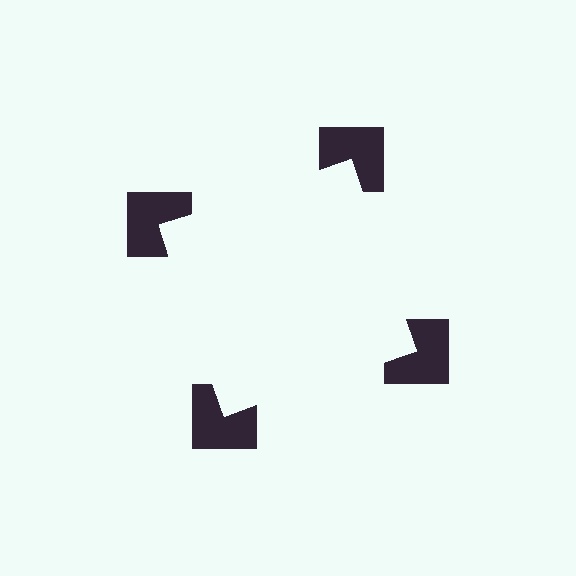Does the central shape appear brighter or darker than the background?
It typically appears slightly brighter than the background, even though no actual brightness change is drawn.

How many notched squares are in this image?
There are 4 — one at each vertex of the illusory square.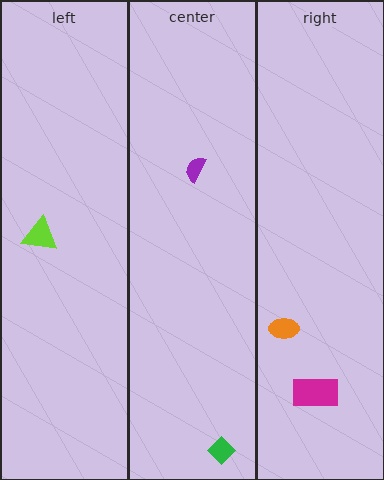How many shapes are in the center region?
2.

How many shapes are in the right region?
2.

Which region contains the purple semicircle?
The center region.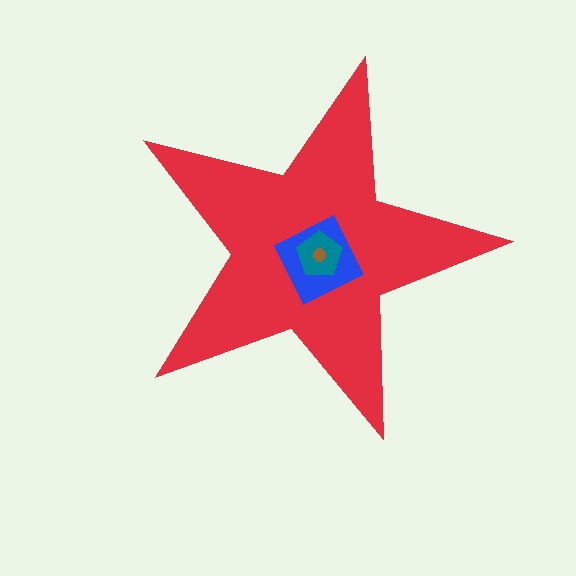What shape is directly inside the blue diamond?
The teal pentagon.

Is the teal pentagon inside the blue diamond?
Yes.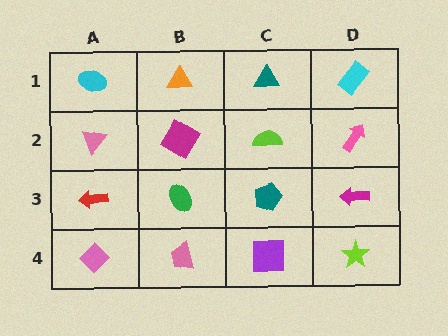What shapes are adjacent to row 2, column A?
A cyan ellipse (row 1, column A), a red arrow (row 3, column A), a magenta diamond (row 2, column B).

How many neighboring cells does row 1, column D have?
2.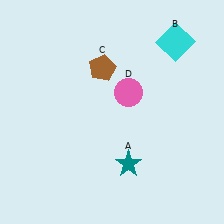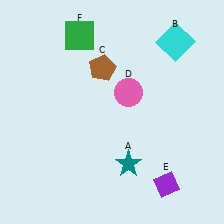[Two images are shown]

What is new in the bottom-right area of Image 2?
A purple diamond (E) was added in the bottom-right area of Image 2.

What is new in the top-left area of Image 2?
A green square (F) was added in the top-left area of Image 2.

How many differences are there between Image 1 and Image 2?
There are 2 differences between the two images.